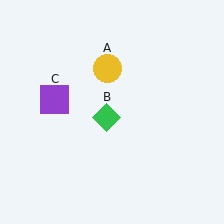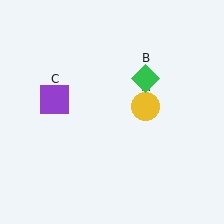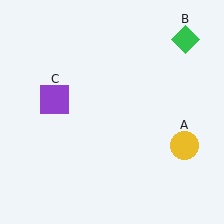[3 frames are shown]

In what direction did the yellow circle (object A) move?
The yellow circle (object A) moved down and to the right.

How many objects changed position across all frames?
2 objects changed position: yellow circle (object A), green diamond (object B).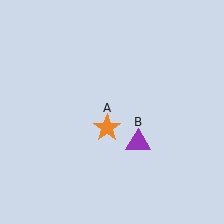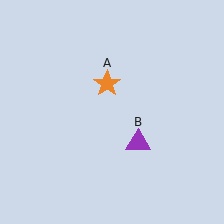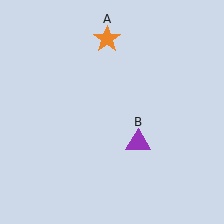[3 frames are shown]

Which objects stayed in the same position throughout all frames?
Purple triangle (object B) remained stationary.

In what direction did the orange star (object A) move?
The orange star (object A) moved up.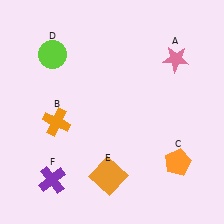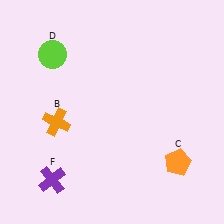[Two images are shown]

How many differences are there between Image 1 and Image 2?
There are 2 differences between the two images.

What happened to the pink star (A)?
The pink star (A) was removed in Image 2. It was in the top-right area of Image 1.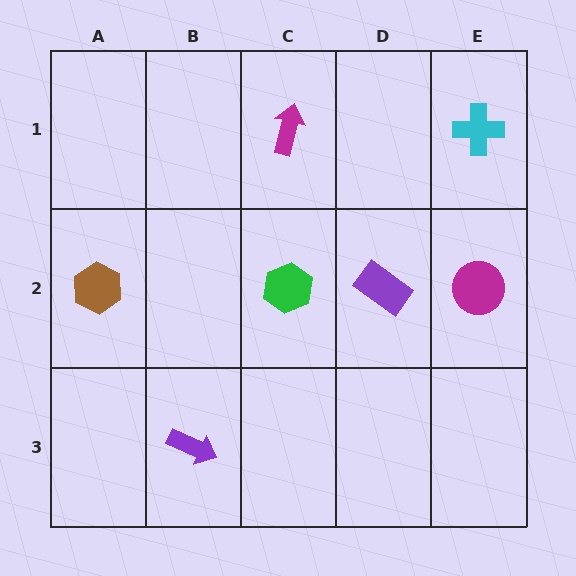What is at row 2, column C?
A green hexagon.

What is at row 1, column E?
A cyan cross.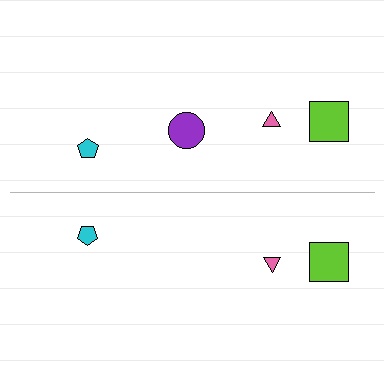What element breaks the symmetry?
A purple circle is missing from the bottom side.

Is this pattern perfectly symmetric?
No, the pattern is not perfectly symmetric. A purple circle is missing from the bottom side.